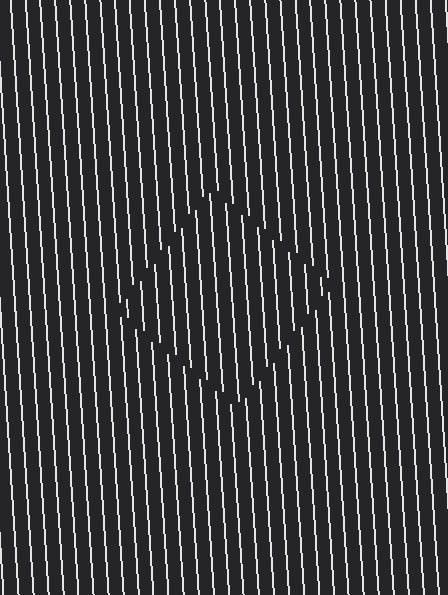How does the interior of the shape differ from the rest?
The interior of the shape contains the same grating, shifted by half a period — the contour is defined by the phase discontinuity where line-ends from the inner and outer gratings abut.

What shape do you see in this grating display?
An illusory square. The interior of the shape contains the same grating, shifted by half a period — the contour is defined by the phase discontinuity where line-ends from the inner and outer gratings abut.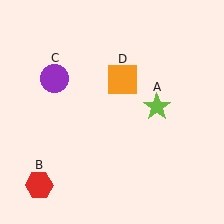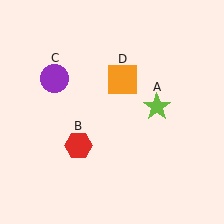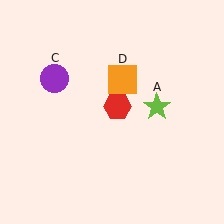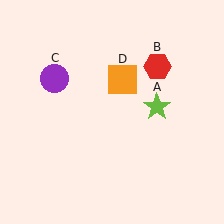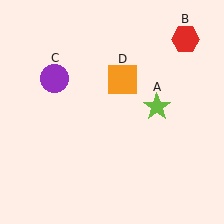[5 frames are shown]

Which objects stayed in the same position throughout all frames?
Lime star (object A) and purple circle (object C) and orange square (object D) remained stationary.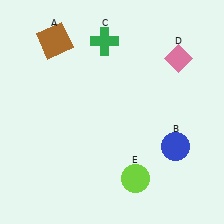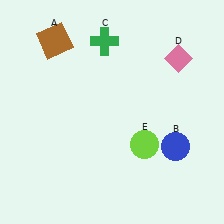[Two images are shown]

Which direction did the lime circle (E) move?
The lime circle (E) moved up.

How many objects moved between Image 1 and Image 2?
1 object moved between the two images.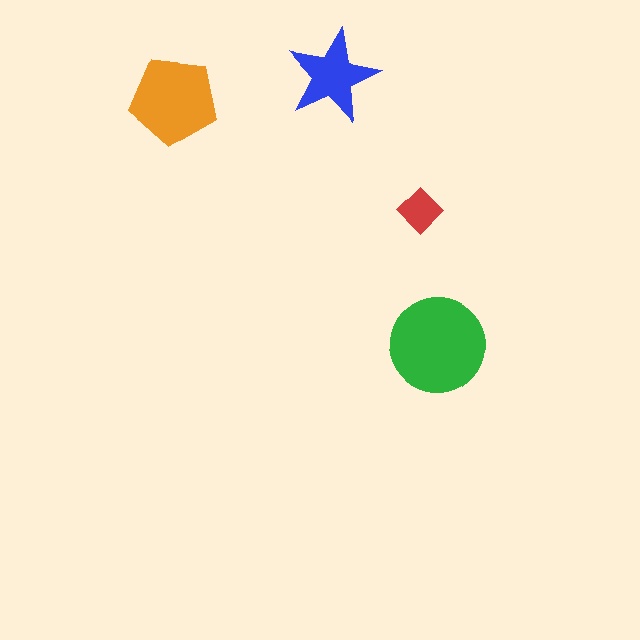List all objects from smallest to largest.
The red diamond, the blue star, the orange pentagon, the green circle.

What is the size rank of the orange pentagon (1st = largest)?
2nd.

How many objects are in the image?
There are 4 objects in the image.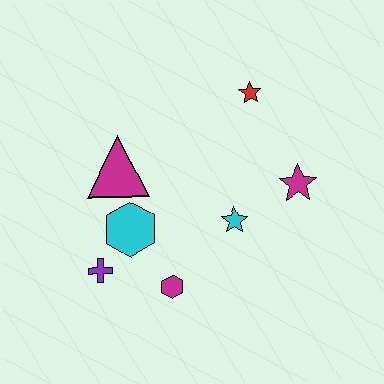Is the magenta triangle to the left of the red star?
Yes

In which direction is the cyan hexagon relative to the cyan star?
The cyan hexagon is to the left of the cyan star.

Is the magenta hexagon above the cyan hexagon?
No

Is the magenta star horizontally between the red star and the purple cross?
No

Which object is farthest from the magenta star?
The purple cross is farthest from the magenta star.